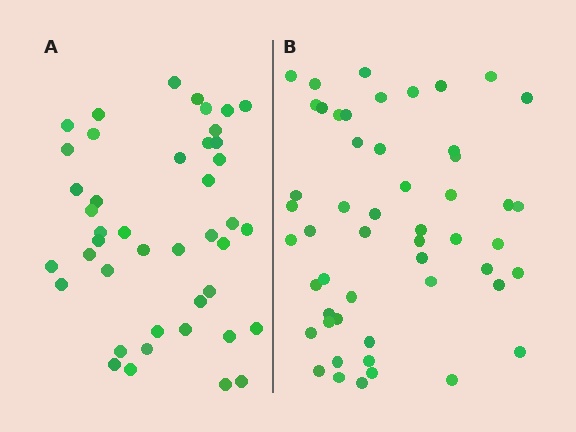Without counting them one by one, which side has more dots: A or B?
Region B (the right region) has more dots.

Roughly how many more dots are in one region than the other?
Region B has roughly 8 or so more dots than region A.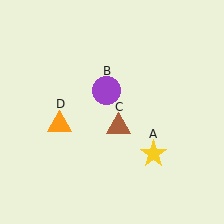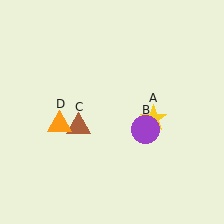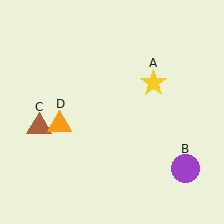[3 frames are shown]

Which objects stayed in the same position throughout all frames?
Orange triangle (object D) remained stationary.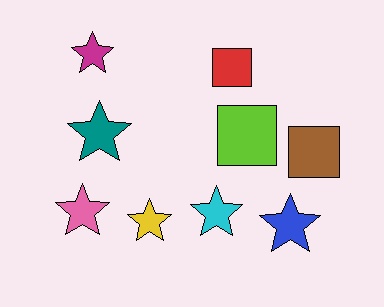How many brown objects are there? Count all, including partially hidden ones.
There is 1 brown object.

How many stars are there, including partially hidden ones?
There are 6 stars.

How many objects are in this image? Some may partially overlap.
There are 9 objects.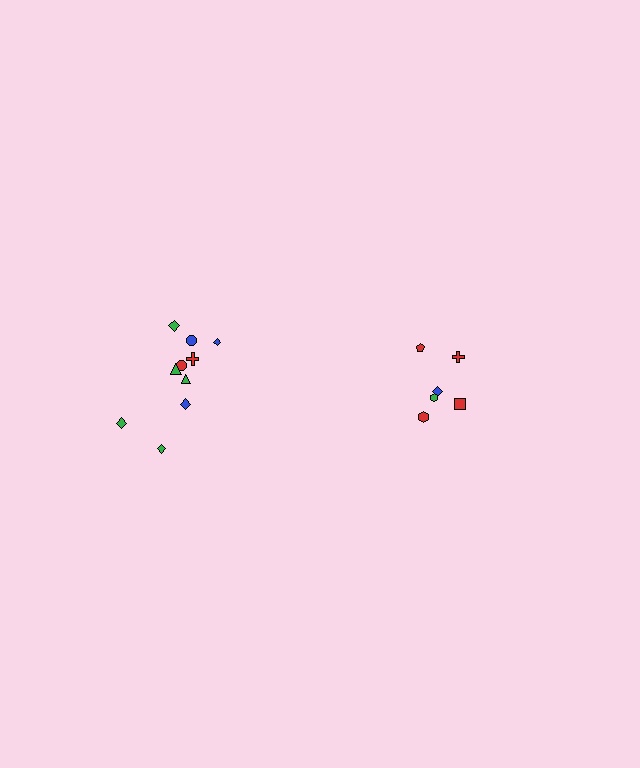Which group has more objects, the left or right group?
The left group.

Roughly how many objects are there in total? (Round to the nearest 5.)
Roughly 15 objects in total.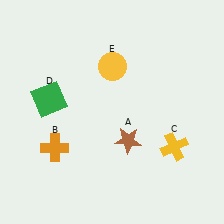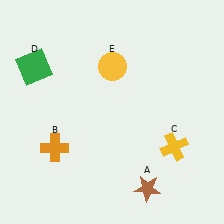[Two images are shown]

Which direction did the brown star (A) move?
The brown star (A) moved down.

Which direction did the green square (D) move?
The green square (D) moved up.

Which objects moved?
The objects that moved are: the brown star (A), the green square (D).